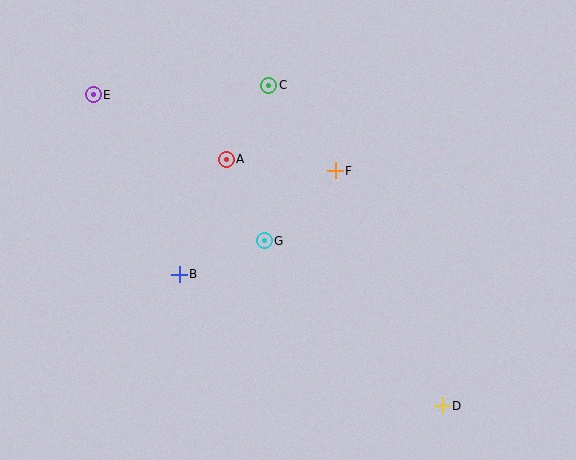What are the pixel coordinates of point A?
Point A is at (226, 159).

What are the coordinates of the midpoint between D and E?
The midpoint between D and E is at (268, 250).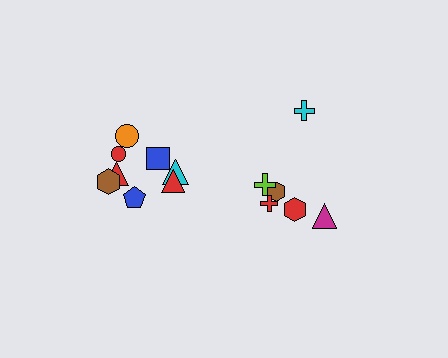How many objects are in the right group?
There are 6 objects.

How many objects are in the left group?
There are 8 objects.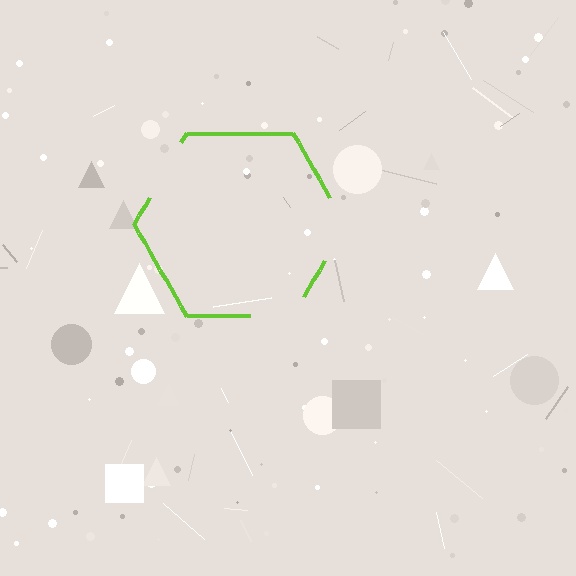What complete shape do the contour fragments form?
The contour fragments form a hexagon.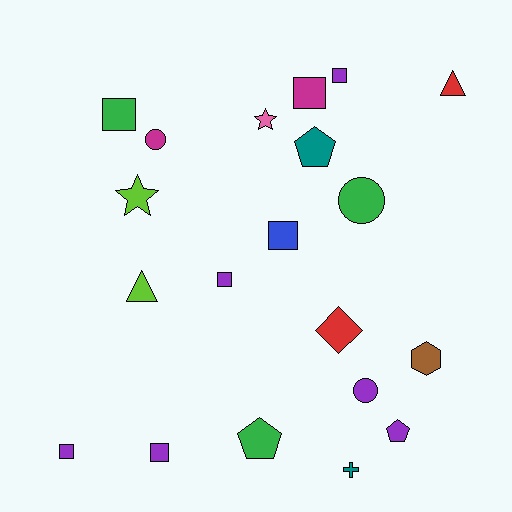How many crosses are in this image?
There is 1 cross.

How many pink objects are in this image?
There is 1 pink object.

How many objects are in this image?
There are 20 objects.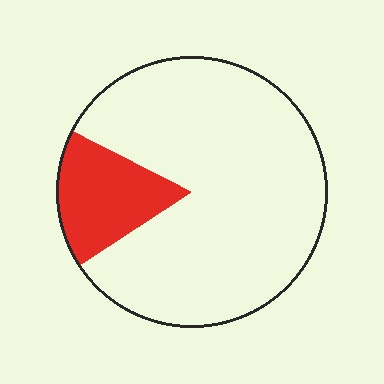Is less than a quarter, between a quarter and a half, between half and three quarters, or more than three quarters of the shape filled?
Less than a quarter.